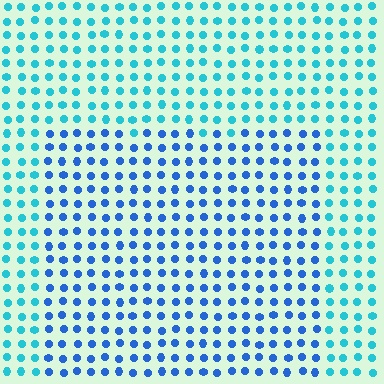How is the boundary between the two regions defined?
The boundary is defined purely by a slight shift in hue (about 33 degrees). Spacing, size, and orientation are identical on both sides.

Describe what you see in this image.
The image is filled with small cyan elements in a uniform arrangement. A rectangle-shaped region is visible where the elements are tinted to a slightly different hue, forming a subtle color boundary.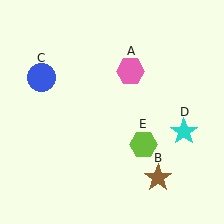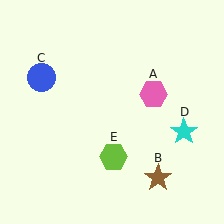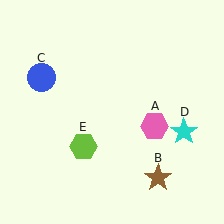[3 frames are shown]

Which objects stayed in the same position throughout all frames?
Brown star (object B) and blue circle (object C) and cyan star (object D) remained stationary.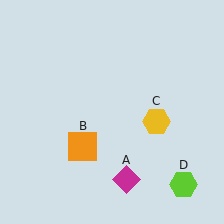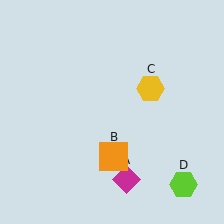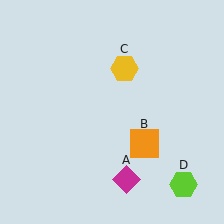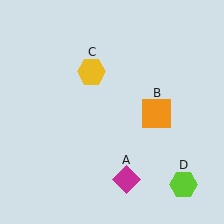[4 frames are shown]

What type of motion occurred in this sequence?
The orange square (object B), yellow hexagon (object C) rotated counterclockwise around the center of the scene.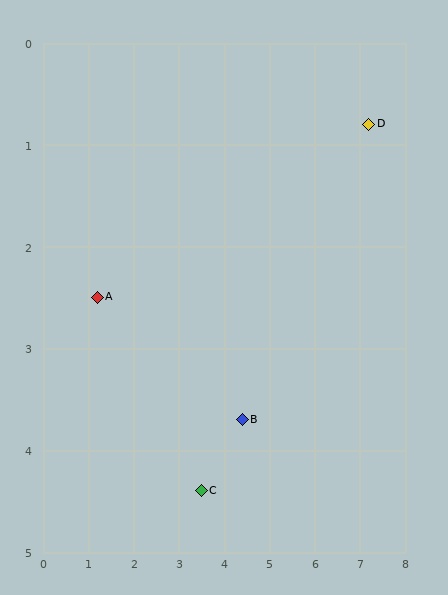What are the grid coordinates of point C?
Point C is at approximately (3.5, 4.4).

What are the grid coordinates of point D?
Point D is at approximately (7.2, 0.8).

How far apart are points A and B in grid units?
Points A and B are about 3.4 grid units apart.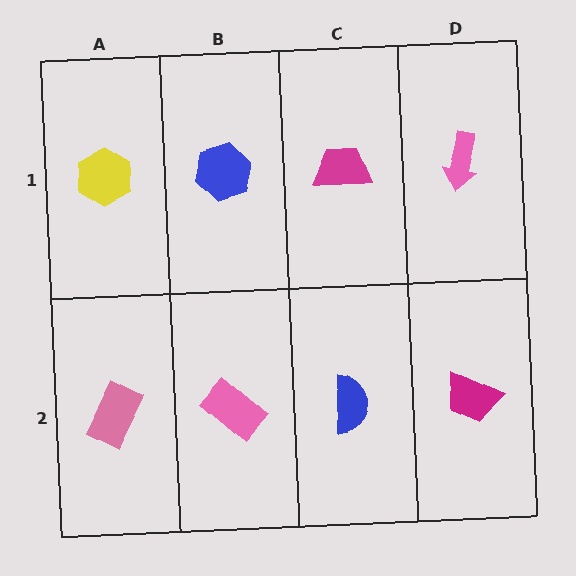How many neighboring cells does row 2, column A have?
2.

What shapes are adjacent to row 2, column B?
A blue hexagon (row 1, column B), a pink rectangle (row 2, column A), a blue semicircle (row 2, column C).